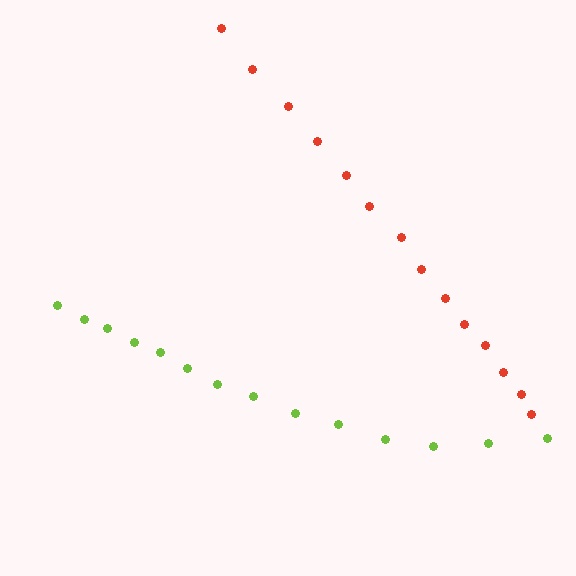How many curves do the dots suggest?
There are 2 distinct paths.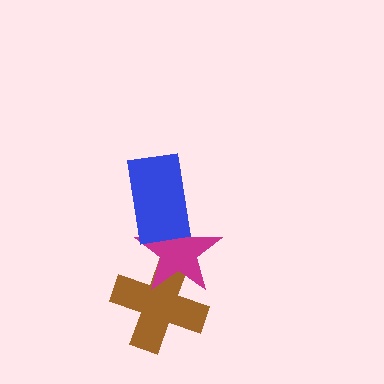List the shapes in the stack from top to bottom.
From top to bottom: the blue rectangle, the magenta star, the brown cross.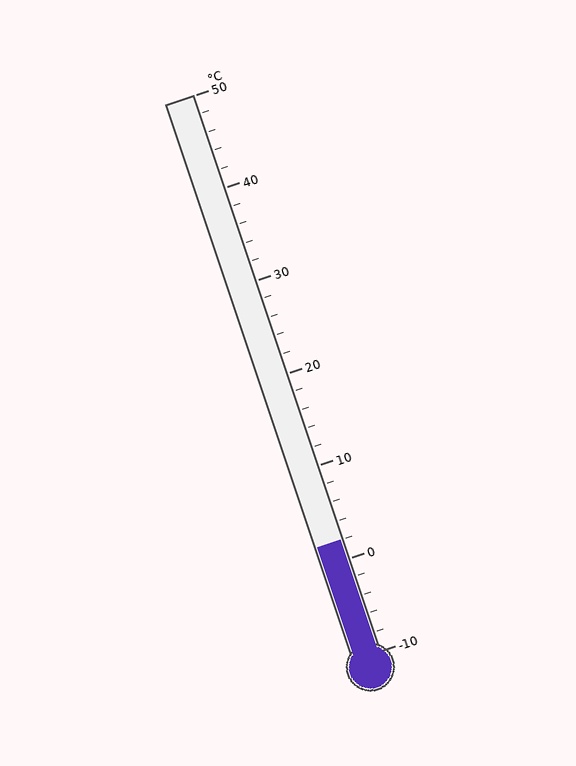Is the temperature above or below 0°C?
The temperature is above 0°C.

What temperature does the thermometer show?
The thermometer shows approximately 2°C.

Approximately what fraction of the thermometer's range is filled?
The thermometer is filled to approximately 20% of its range.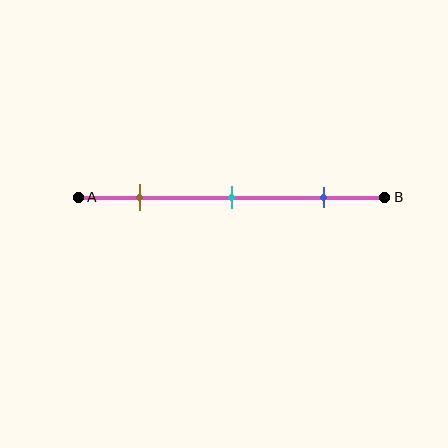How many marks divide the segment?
There are 3 marks dividing the segment.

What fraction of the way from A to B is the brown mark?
The brown mark is approximately 20% (0.2) of the way from A to B.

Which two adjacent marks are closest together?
The brown and cyan marks are the closest adjacent pair.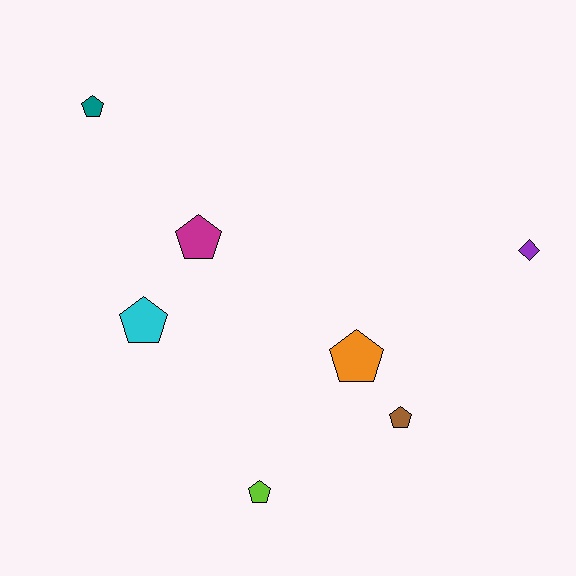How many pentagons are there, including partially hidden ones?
There are 6 pentagons.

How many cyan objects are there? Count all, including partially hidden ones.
There is 1 cyan object.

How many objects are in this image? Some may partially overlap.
There are 7 objects.